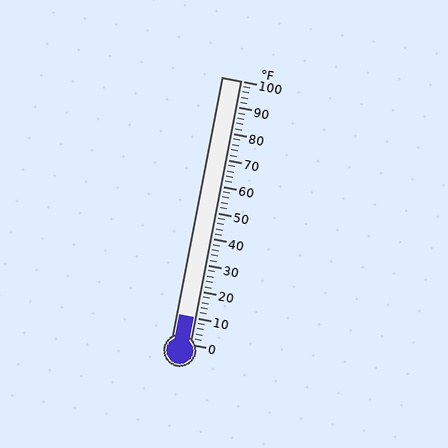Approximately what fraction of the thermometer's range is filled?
The thermometer is filled to approximately 10% of its range.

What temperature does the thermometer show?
The thermometer shows approximately 10°F.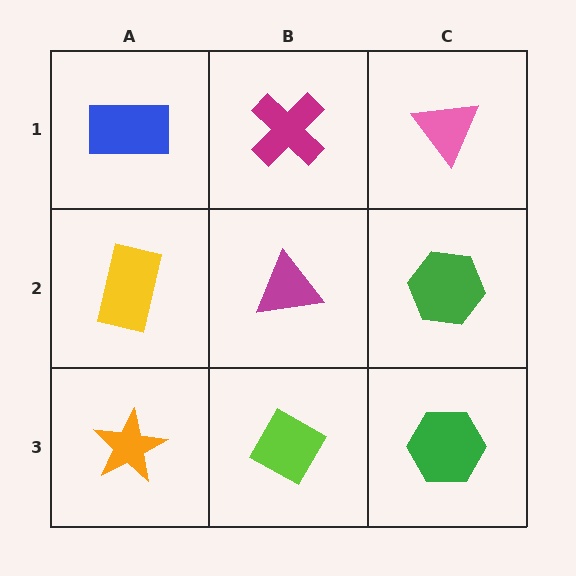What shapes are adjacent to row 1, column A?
A yellow rectangle (row 2, column A), a magenta cross (row 1, column B).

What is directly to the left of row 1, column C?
A magenta cross.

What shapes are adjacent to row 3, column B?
A magenta triangle (row 2, column B), an orange star (row 3, column A), a green hexagon (row 3, column C).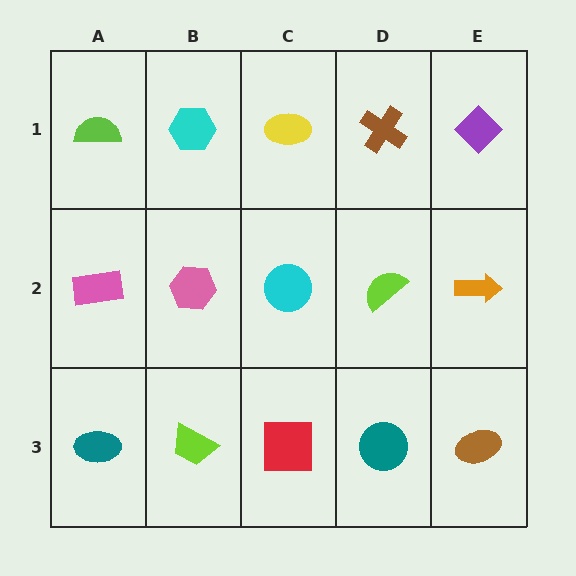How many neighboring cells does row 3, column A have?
2.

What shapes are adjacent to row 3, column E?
An orange arrow (row 2, column E), a teal circle (row 3, column D).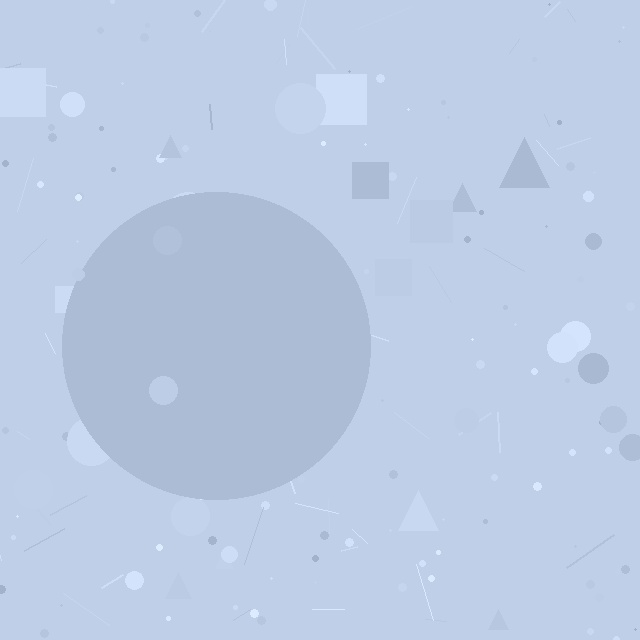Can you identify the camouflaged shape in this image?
The camouflaged shape is a circle.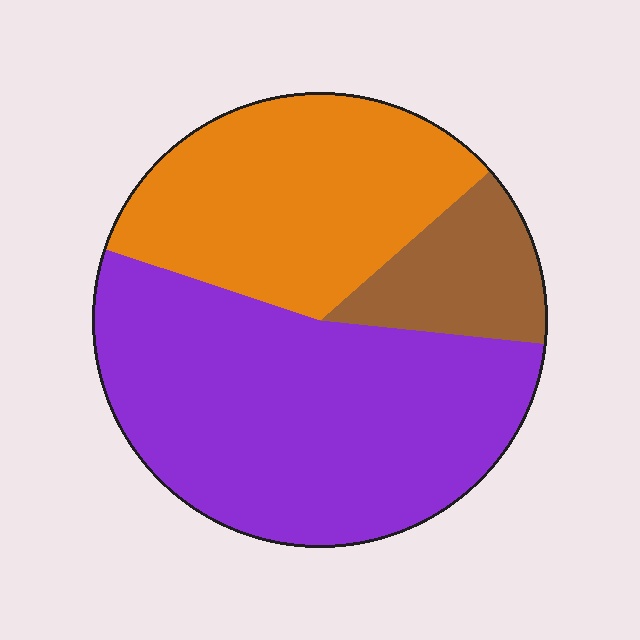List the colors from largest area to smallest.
From largest to smallest: purple, orange, brown.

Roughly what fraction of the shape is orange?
Orange takes up about one third (1/3) of the shape.